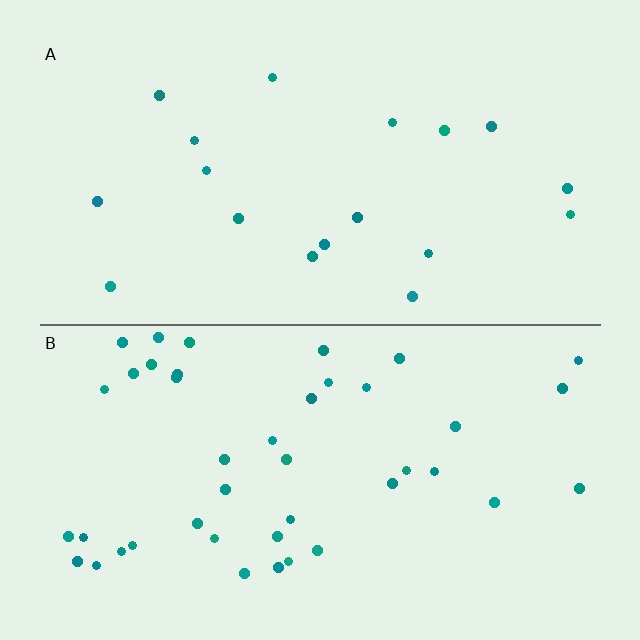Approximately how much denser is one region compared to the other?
Approximately 2.4× — region B over region A.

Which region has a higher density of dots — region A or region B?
B (the bottom).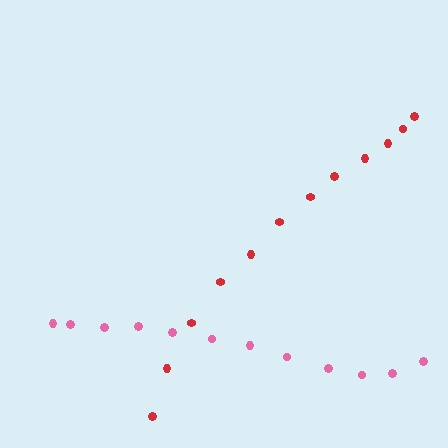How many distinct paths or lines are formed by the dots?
There are 2 distinct paths.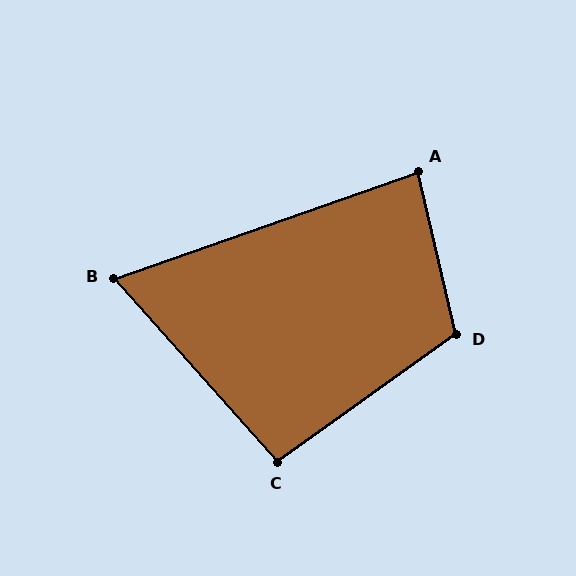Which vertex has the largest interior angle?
D, at approximately 112 degrees.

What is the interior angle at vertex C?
Approximately 96 degrees (obtuse).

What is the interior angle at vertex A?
Approximately 84 degrees (acute).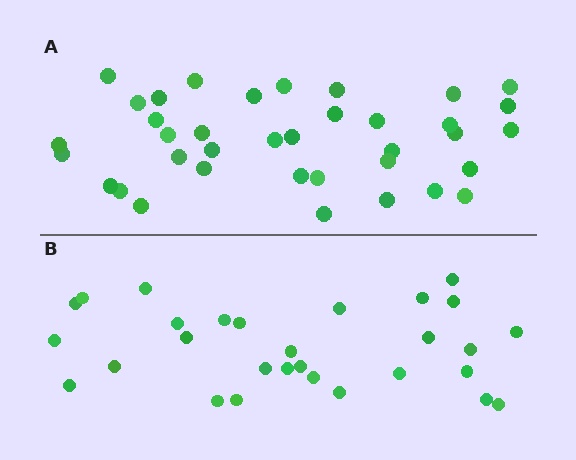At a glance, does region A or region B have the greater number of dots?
Region A (the top region) has more dots.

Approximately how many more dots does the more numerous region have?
Region A has roughly 8 or so more dots than region B.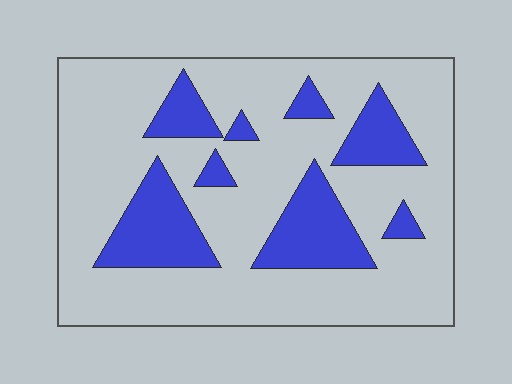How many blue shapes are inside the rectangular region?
8.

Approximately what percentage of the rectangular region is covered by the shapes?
Approximately 25%.